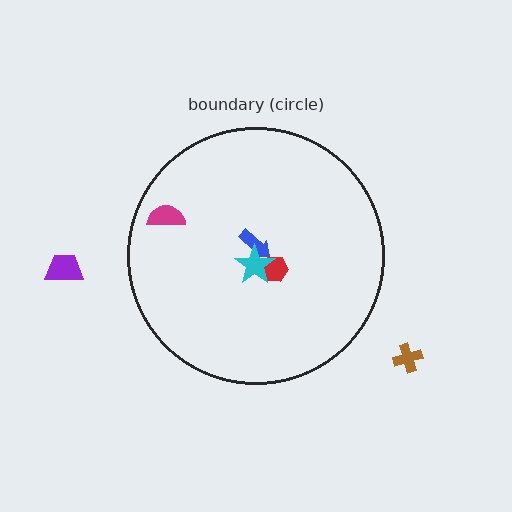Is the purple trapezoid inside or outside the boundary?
Outside.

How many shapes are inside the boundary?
4 inside, 2 outside.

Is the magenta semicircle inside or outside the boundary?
Inside.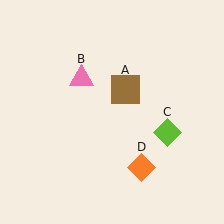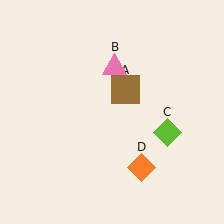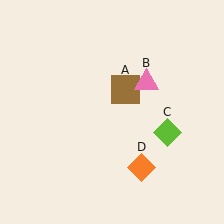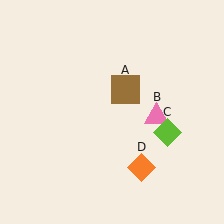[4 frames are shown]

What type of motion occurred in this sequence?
The pink triangle (object B) rotated clockwise around the center of the scene.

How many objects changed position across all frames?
1 object changed position: pink triangle (object B).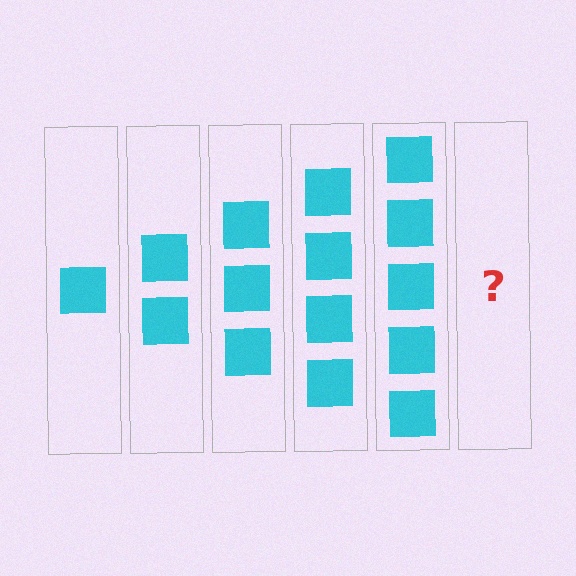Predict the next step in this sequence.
The next step is 6 squares.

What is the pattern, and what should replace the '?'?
The pattern is that each step adds one more square. The '?' should be 6 squares.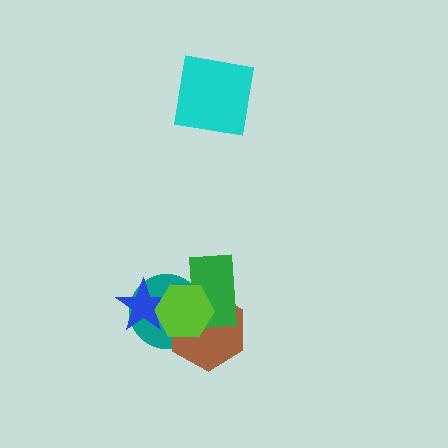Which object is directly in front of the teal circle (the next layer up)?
The brown hexagon is directly in front of the teal circle.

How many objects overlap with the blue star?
2 objects overlap with the blue star.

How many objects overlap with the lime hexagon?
4 objects overlap with the lime hexagon.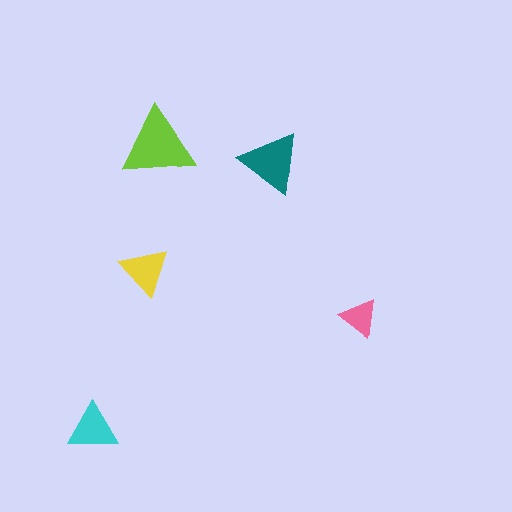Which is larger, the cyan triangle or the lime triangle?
The lime one.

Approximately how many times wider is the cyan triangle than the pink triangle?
About 1.5 times wider.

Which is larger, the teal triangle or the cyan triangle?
The teal one.